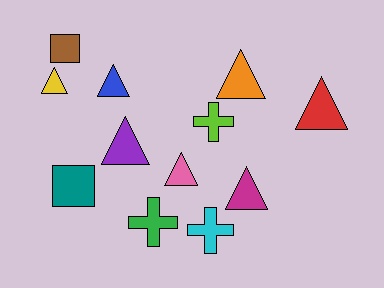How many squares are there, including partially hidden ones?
There are 2 squares.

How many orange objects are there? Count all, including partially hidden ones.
There is 1 orange object.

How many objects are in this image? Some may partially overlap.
There are 12 objects.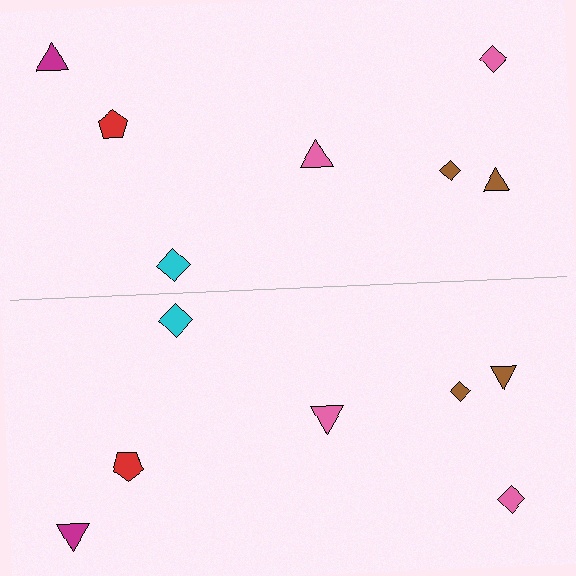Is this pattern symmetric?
Yes, this pattern has bilateral (reflection) symmetry.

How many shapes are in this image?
There are 14 shapes in this image.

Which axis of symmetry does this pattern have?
The pattern has a horizontal axis of symmetry running through the center of the image.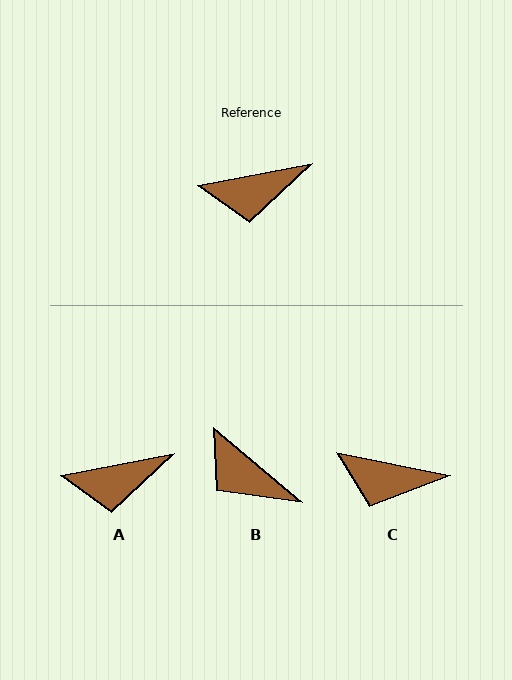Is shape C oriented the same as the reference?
No, it is off by about 22 degrees.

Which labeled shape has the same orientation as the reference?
A.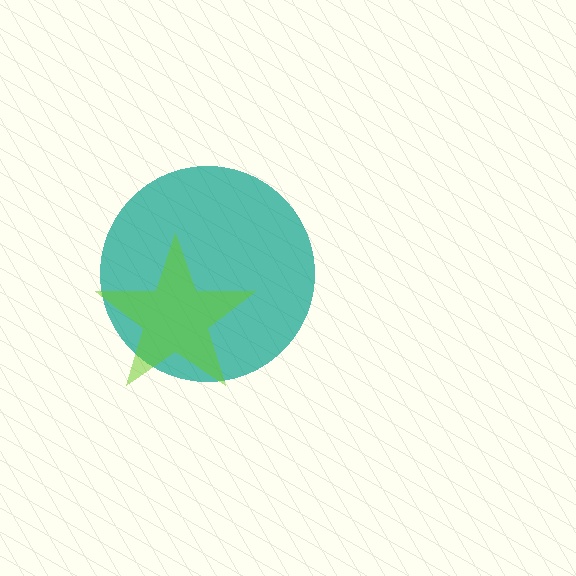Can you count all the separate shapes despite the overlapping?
Yes, there are 2 separate shapes.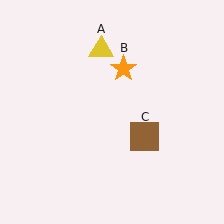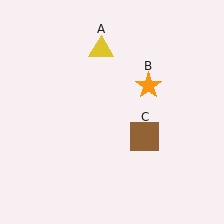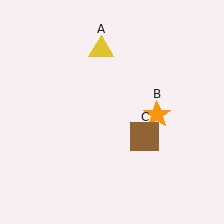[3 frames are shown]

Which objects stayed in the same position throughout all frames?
Yellow triangle (object A) and brown square (object C) remained stationary.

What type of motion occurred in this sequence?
The orange star (object B) rotated clockwise around the center of the scene.